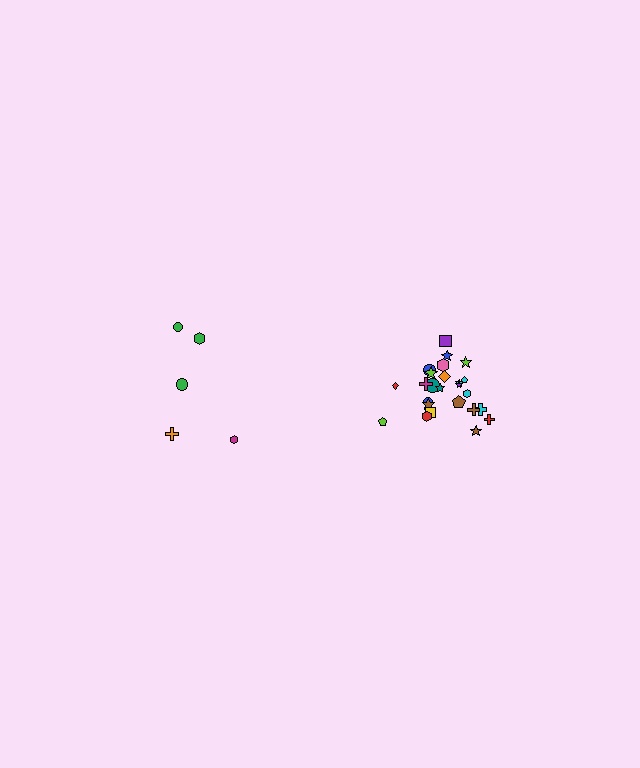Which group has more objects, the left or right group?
The right group.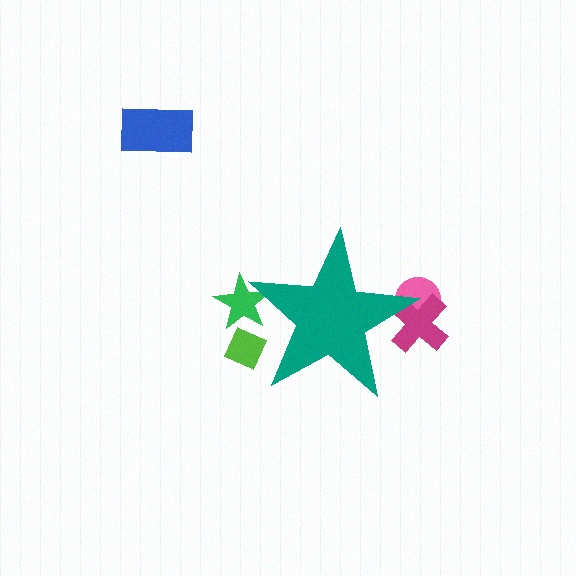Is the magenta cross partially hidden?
Yes, the magenta cross is partially hidden behind the teal star.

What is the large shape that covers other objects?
A teal star.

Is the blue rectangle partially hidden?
No, the blue rectangle is fully visible.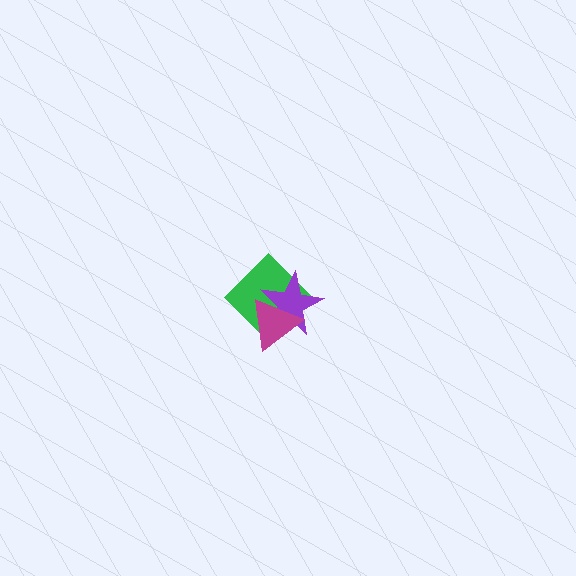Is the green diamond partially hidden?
Yes, it is partially covered by another shape.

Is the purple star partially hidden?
Yes, it is partially covered by another shape.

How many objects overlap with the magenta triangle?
2 objects overlap with the magenta triangle.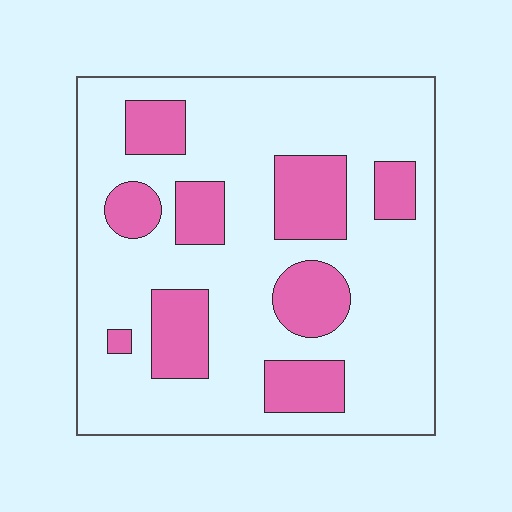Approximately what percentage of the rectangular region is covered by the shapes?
Approximately 25%.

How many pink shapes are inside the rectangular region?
9.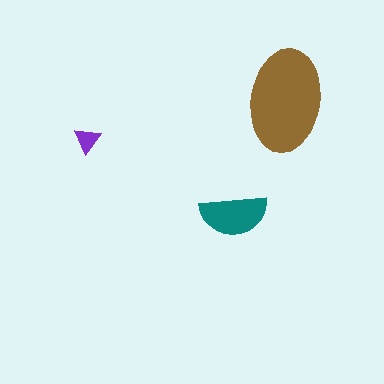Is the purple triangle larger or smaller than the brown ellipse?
Smaller.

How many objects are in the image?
There are 3 objects in the image.